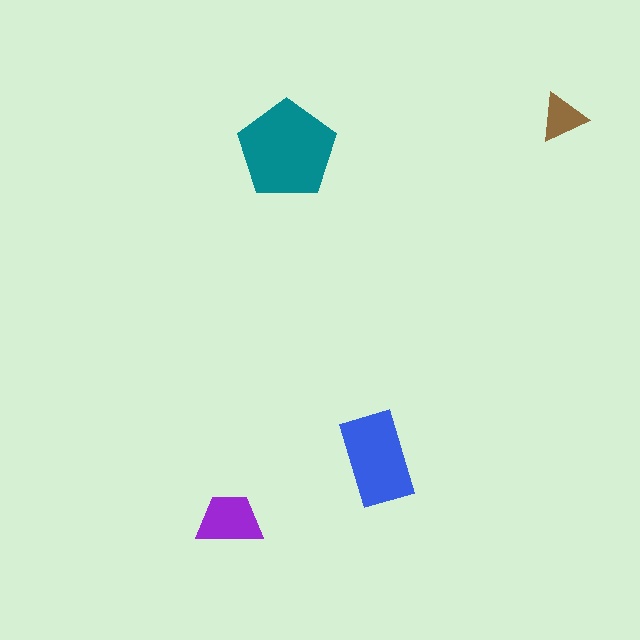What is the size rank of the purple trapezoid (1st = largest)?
3rd.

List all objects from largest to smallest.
The teal pentagon, the blue rectangle, the purple trapezoid, the brown triangle.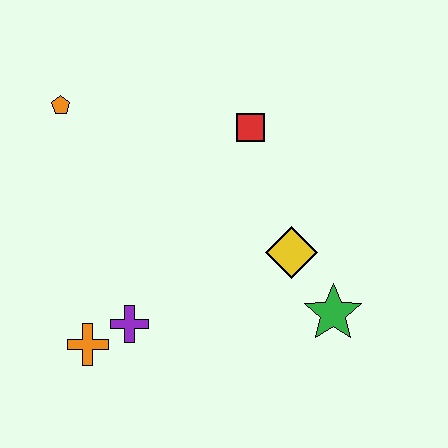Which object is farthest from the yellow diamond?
The orange pentagon is farthest from the yellow diamond.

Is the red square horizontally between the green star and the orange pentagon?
Yes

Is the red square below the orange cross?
No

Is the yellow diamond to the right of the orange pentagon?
Yes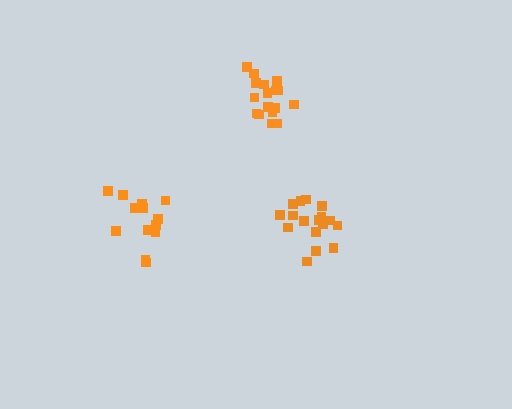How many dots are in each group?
Group 1: 13 dots, Group 2: 18 dots, Group 3: 17 dots (48 total).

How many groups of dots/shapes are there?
There are 3 groups.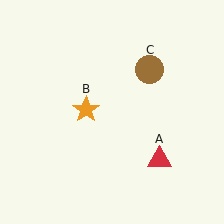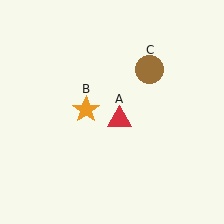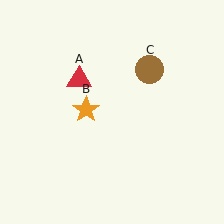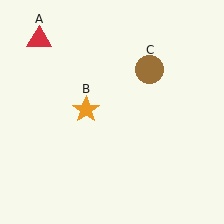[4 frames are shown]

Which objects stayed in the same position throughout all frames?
Orange star (object B) and brown circle (object C) remained stationary.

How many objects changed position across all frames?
1 object changed position: red triangle (object A).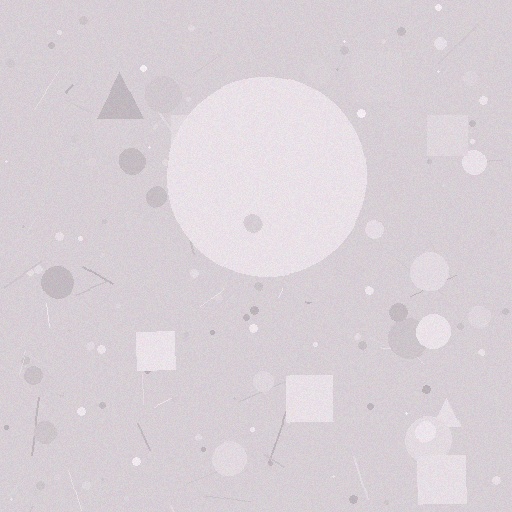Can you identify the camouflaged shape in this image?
The camouflaged shape is a circle.